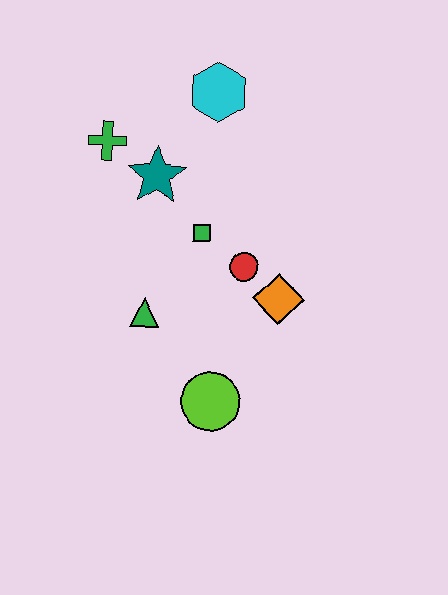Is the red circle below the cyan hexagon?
Yes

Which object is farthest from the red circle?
The green cross is farthest from the red circle.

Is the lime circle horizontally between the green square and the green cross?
No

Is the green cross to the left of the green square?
Yes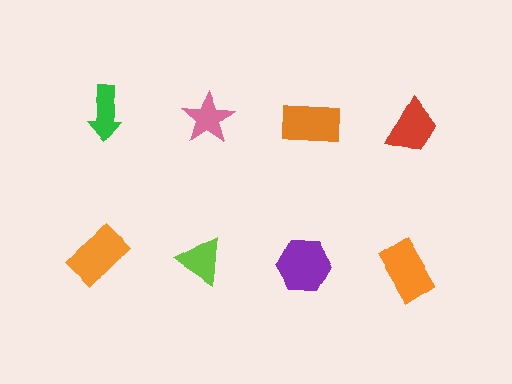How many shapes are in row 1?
4 shapes.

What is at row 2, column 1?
An orange rectangle.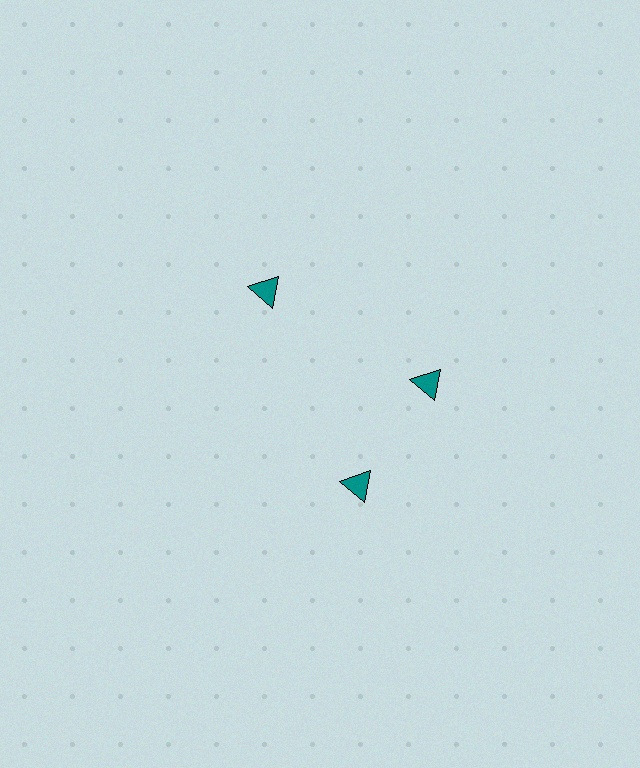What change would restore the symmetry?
The symmetry would be restored by rotating it back into even spacing with its neighbors so that all 3 triangles sit at equal angles and equal distance from the center.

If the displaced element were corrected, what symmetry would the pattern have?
It would have 3-fold rotational symmetry — the pattern would map onto itself every 120 degrees.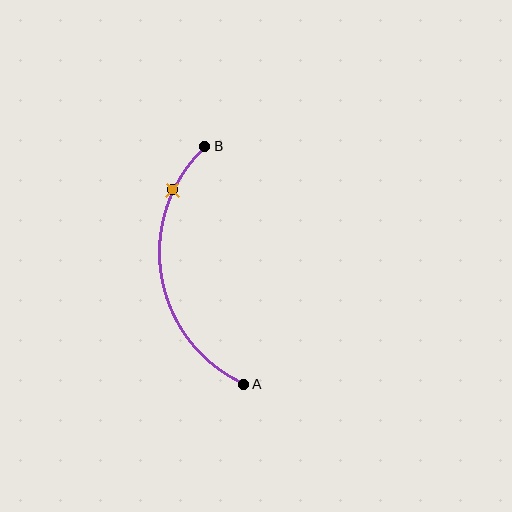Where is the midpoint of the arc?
The arc midpoint is the point on the curve farthest from the straight line joining A and B. It sits to the left of that line.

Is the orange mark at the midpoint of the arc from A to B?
No. The orange mark lies on the arc but is closer to endpoint B. The arc midpoint would be at the point on the curve equidistant along the arc from both A and B.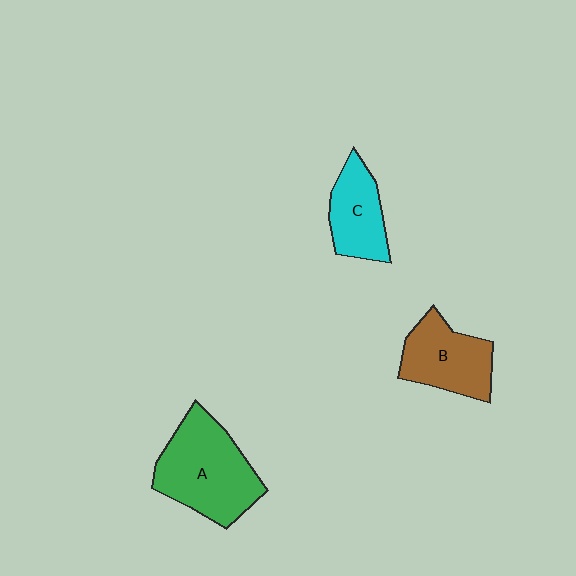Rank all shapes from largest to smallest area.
From largest to smallest: A (green), B (brown), C (cyan).